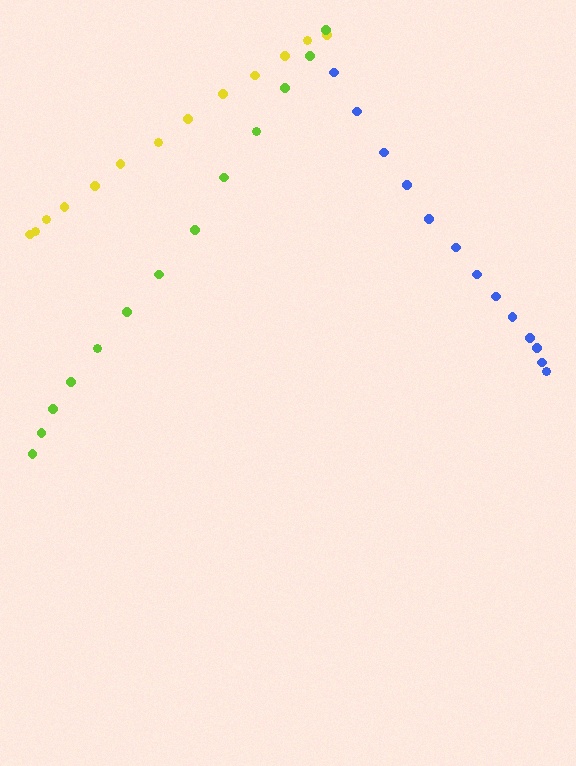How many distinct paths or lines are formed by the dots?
There are 3 distinct paths.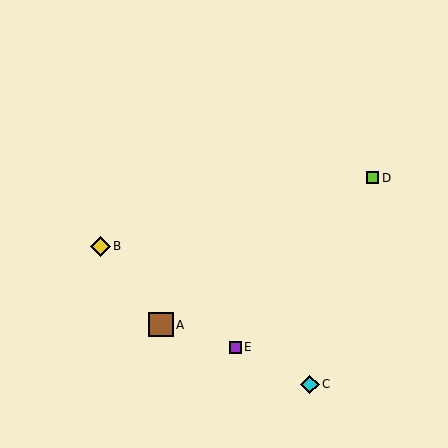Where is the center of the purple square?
The center of the purple square is at (235, 347).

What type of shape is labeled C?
Shape C is a cyan diamond.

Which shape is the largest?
The brown square (labeled A) is the largest.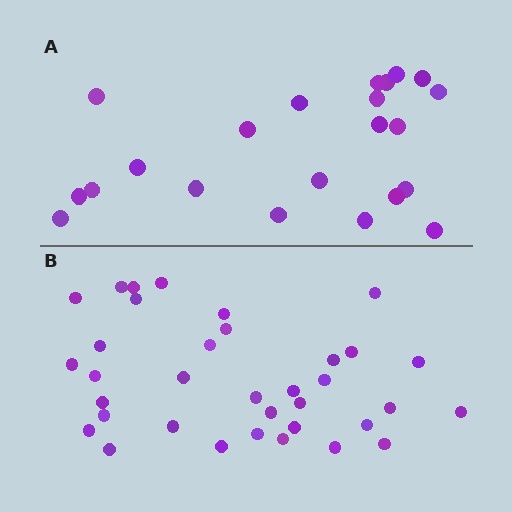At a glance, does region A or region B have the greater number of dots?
Region B (the bottom region) has more dots.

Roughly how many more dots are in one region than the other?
Region B has approximately 15 more dots than region A.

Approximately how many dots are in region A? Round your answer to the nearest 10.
About 20 dots. (The exact count is 22, which rounds to 20.)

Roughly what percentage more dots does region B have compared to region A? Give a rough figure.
About 60% more.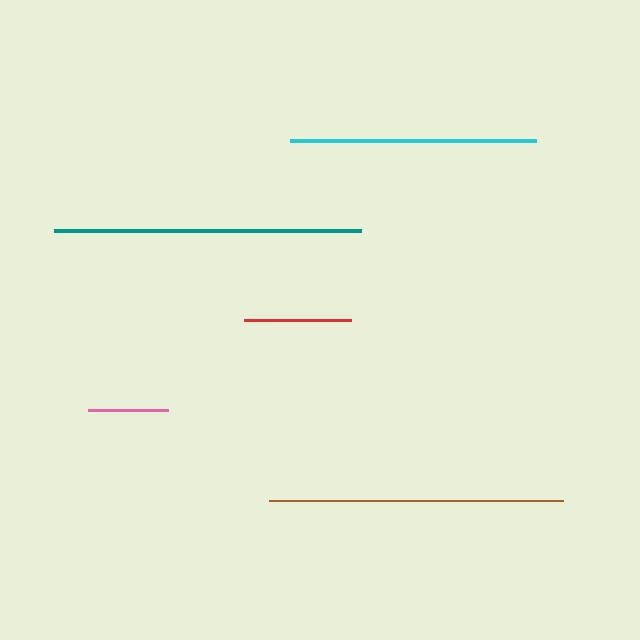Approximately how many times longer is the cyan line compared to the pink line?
The cyan line is approximately 3.1 times the length of the pink line.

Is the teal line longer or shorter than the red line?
The teal line is longer than the red line.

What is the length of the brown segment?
The brown segment is approximately 295 pixels long.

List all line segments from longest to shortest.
From longest to shortest: teal, brown, cyan, red, pink.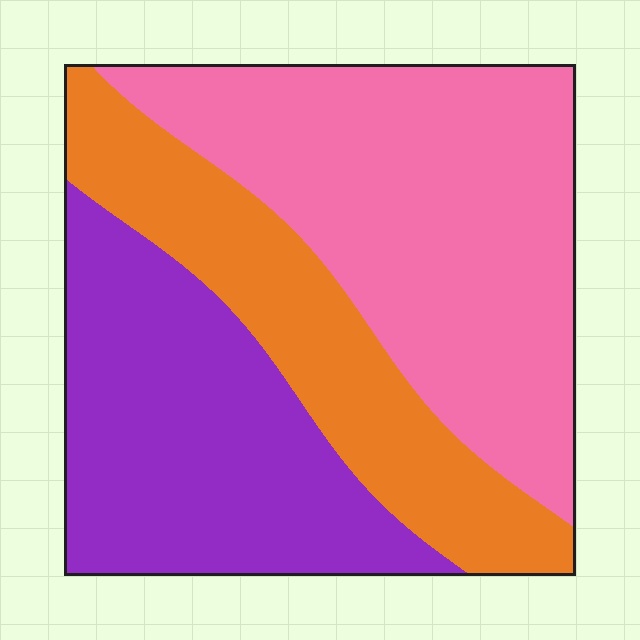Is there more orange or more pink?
Pink.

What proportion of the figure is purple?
Purple covers roughly 30% of the figure.